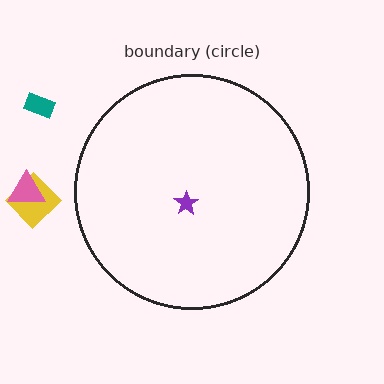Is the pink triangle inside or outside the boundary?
Outside.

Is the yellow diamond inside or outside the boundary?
Outside.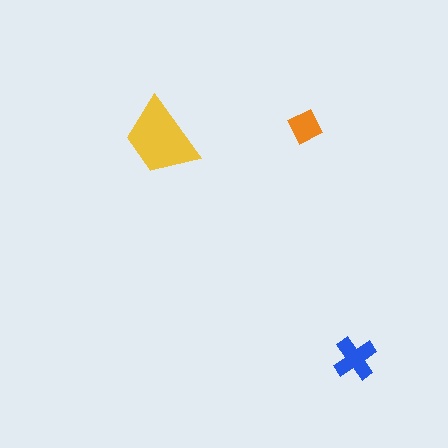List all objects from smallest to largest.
The orange square, the blue cross, the yellow trapezoid.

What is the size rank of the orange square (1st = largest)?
3rd.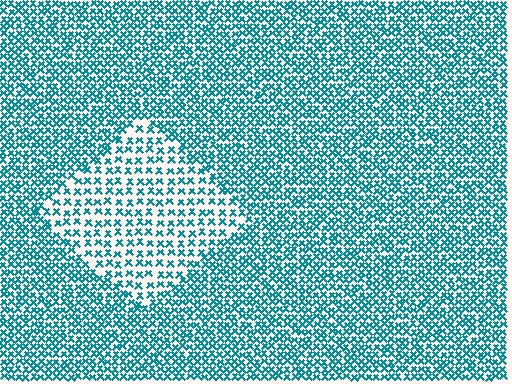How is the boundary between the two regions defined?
The boundary is defined by a change in element density (approximately 1.9x ratio). All elements are the same color, size, and shape.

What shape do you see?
I see a diamond.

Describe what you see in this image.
The image contains small teal elements arranged at two different densities. A diamond-shaped region is visible where the elements are less densely packed than the surrounding area.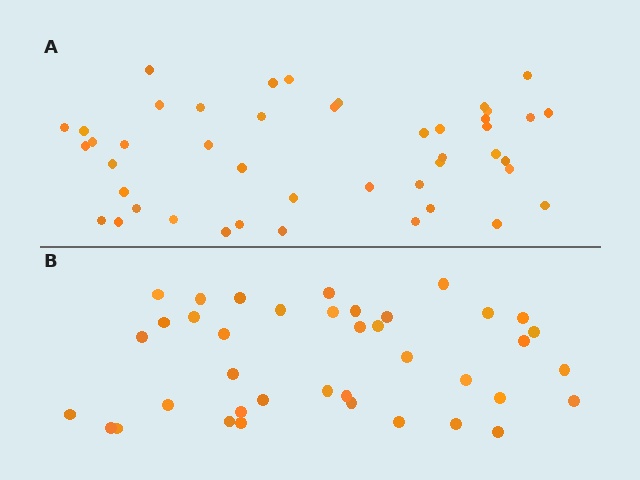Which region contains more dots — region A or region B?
Region A (the top region) has more dots.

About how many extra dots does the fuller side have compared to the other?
Region A has about 6 more dots than region B.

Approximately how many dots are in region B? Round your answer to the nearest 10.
About 40 dots. (The exact count is 39, which rounds to 40.)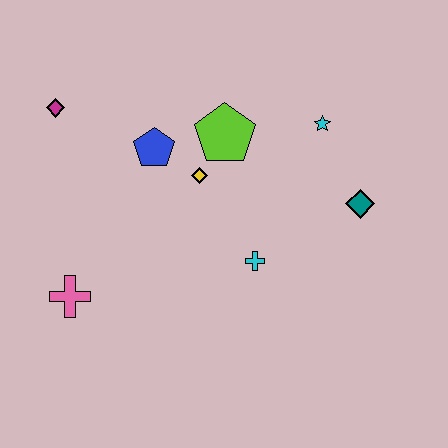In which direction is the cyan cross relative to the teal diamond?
The cyan cross is to the left of the teal diamond.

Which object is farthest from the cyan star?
The pink cross is farthest from the cyan star.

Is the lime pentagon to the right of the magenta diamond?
Yes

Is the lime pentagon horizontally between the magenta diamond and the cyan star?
Yes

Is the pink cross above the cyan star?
No